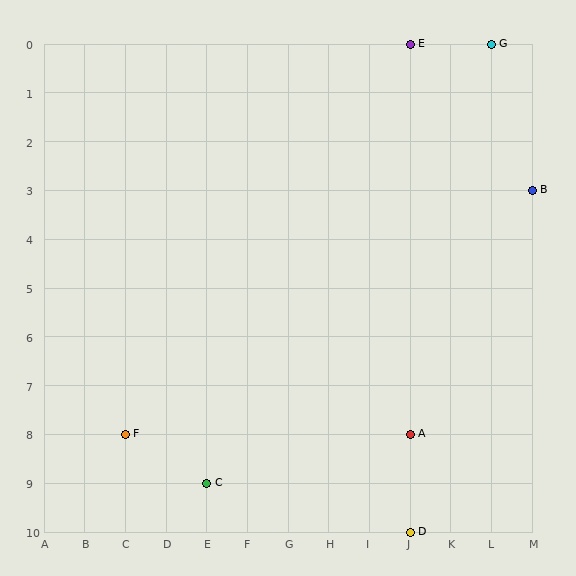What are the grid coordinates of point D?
Point D is at grid coordinates (J, 10).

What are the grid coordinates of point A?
Point A is at grid coordinates (J, 8).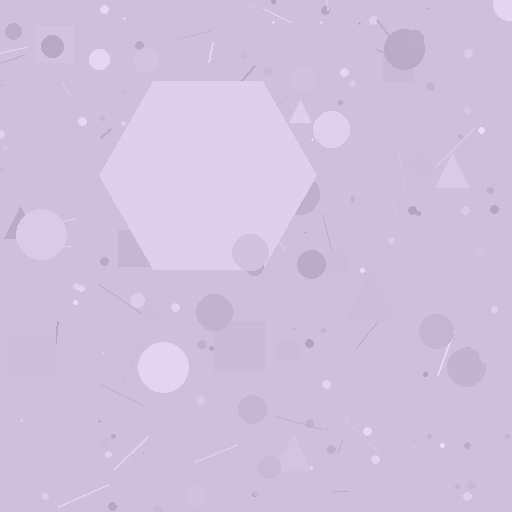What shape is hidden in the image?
A hexagon is hidden in the image.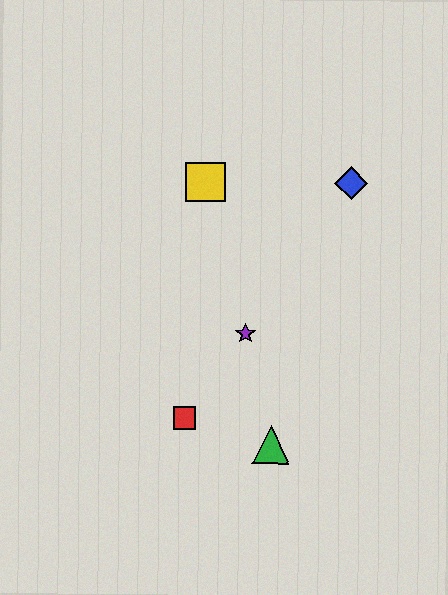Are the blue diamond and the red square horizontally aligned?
No, the blue diamond is at y≈183 and the red square is at y≈418.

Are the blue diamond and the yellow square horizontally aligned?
Yes, both are at y≈183.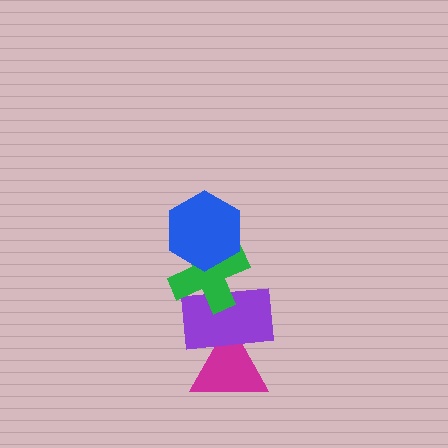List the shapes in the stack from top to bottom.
From top to bottom: the blue hexagon, the green cross, the purple rectangle, the magenta triangle.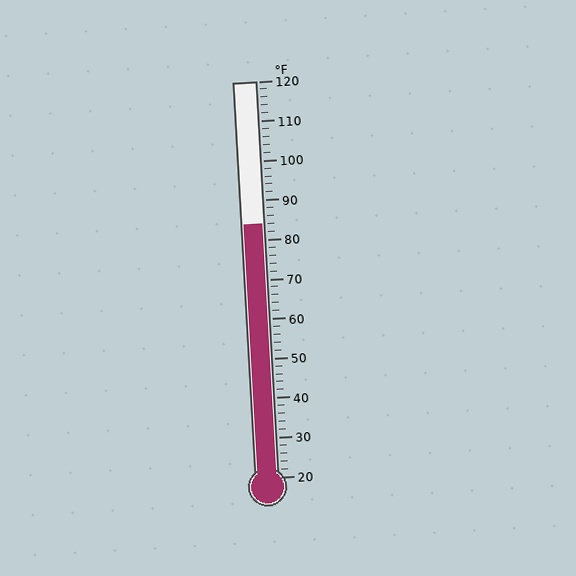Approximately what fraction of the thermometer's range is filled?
The thermometer is filled to approximately 65% of its range.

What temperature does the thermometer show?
The thermometer shows approximately 84°F.